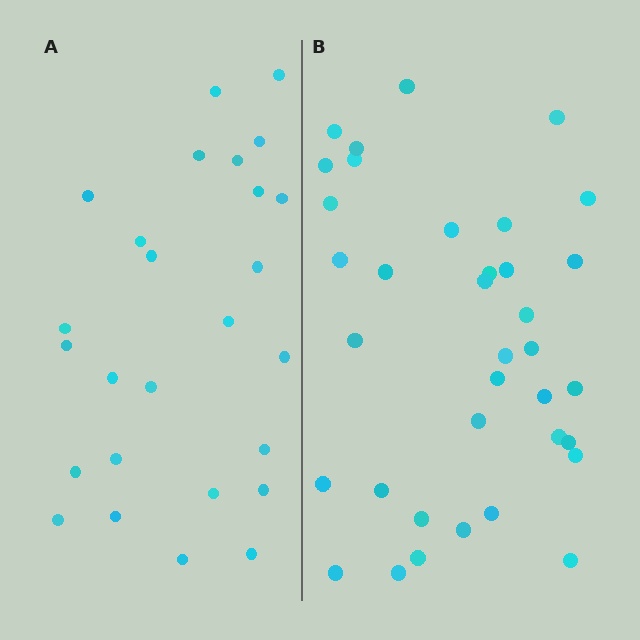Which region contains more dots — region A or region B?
Region B (the right region) has more dots.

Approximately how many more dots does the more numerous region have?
Region B has roughly 10 or so more dots than region A.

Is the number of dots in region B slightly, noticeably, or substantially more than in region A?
Region B has noticeably more, but not dramatically so. The ratio is roughly 1.4 to 1.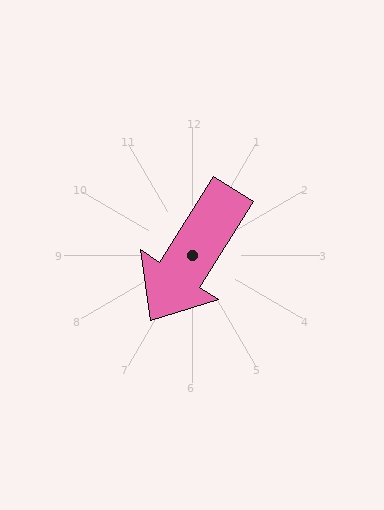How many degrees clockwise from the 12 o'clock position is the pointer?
Approximately 212 degrees.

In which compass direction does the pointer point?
Southwest.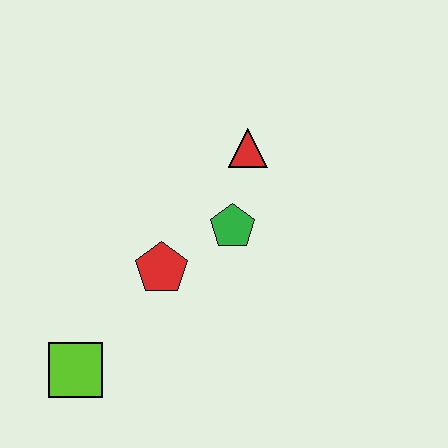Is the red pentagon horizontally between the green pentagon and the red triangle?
No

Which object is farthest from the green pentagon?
The lime square is farthest from the green pentagon.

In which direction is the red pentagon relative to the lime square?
The red pentagon is above the lime square.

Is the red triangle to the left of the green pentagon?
No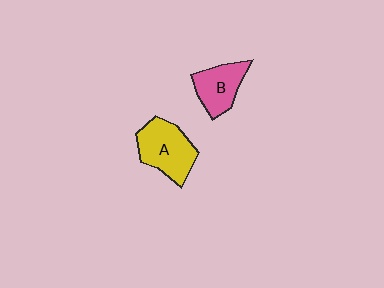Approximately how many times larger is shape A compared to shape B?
Approximately 1.3 times.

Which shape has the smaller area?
Shape B (pink).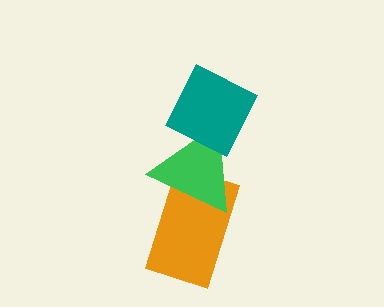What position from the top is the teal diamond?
The teal diamond is 1st from the top.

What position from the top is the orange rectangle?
The orange rectangle is 3rd from the top.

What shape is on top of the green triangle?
The teal diamond is on top of the green triangle.